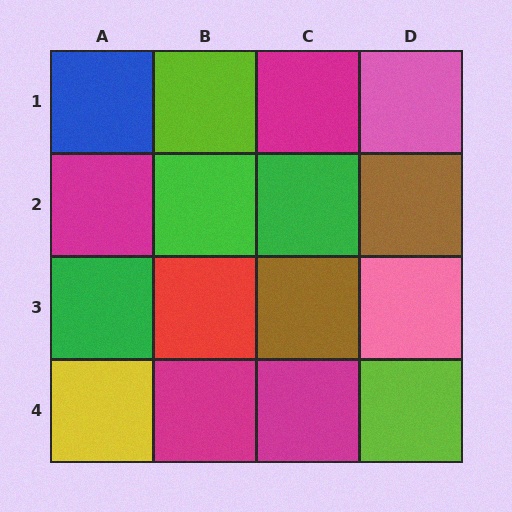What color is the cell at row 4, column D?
Lime.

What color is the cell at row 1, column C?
Magenta.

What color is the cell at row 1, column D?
Pink.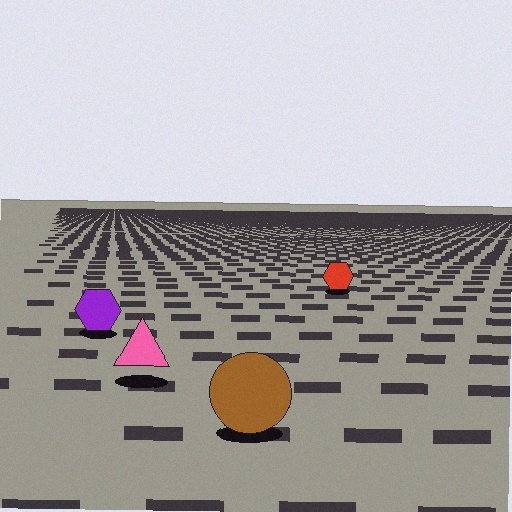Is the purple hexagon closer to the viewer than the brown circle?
No. The brown circle is closer — you can tell from the texture gradient: the ground texture is coarser near it.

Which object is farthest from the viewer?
The red hexagon is farthest from the viewer. It appears smaller and the ground texture around it is denser.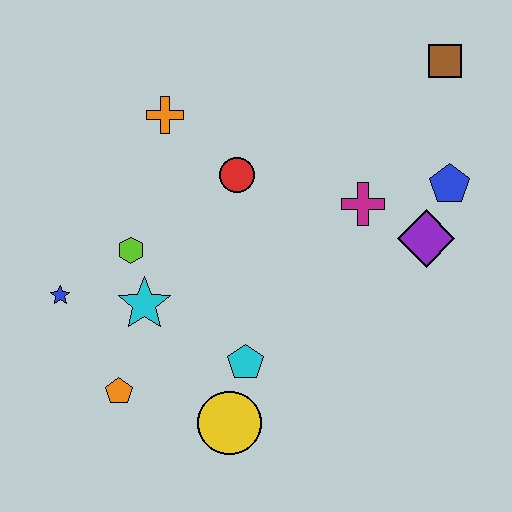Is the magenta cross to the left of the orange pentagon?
No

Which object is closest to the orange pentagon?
The cyan star is closest to the orange pentagon.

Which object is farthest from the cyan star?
The brown square is farthest from the cyan star.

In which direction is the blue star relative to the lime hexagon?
The blue star is to the left of the lime hexagon.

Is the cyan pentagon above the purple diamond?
No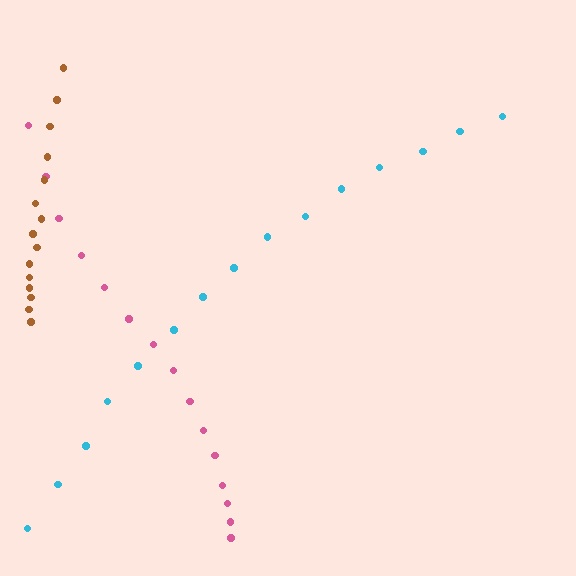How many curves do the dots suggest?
There are 3 distinct paths.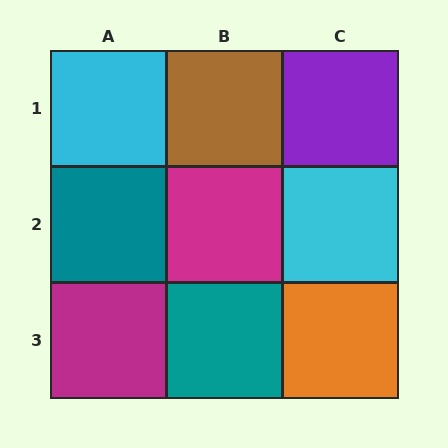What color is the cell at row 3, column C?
Orange.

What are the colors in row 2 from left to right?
Teal, magenta, cyan.